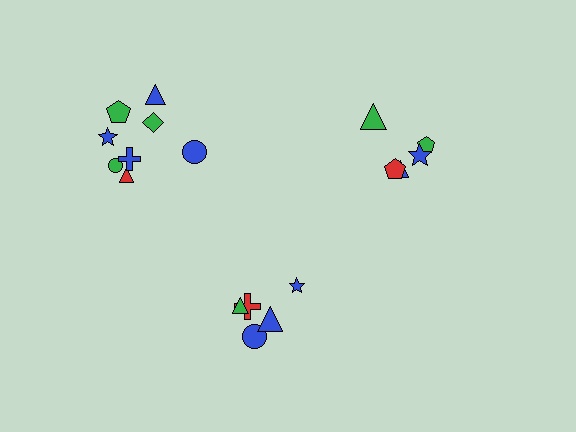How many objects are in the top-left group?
There are 8 objects.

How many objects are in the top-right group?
There are 5 objects.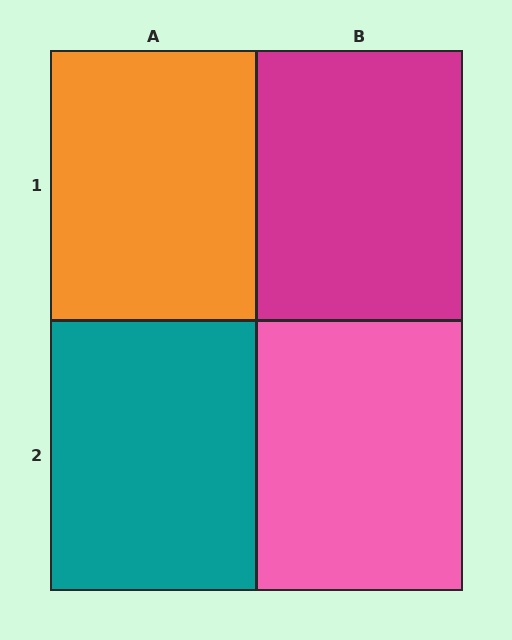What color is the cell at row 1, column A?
Orange.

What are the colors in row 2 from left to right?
Teal, pink.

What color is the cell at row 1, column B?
Magenta.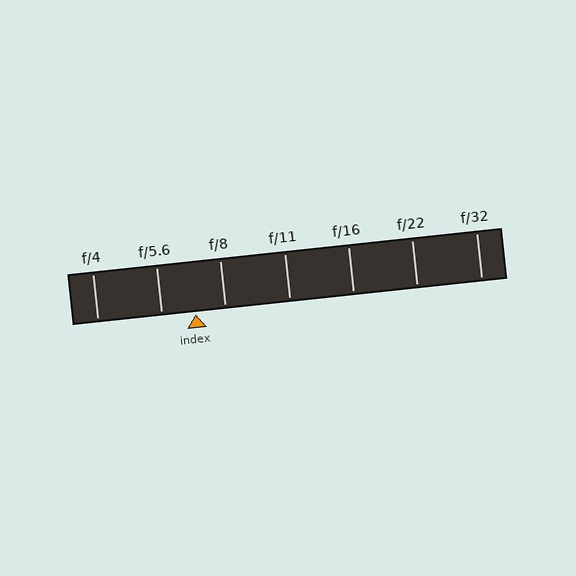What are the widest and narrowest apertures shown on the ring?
The widest aperture shown is f/4 and the narrowest is f/32.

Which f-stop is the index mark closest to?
The index mark is closest to f/8.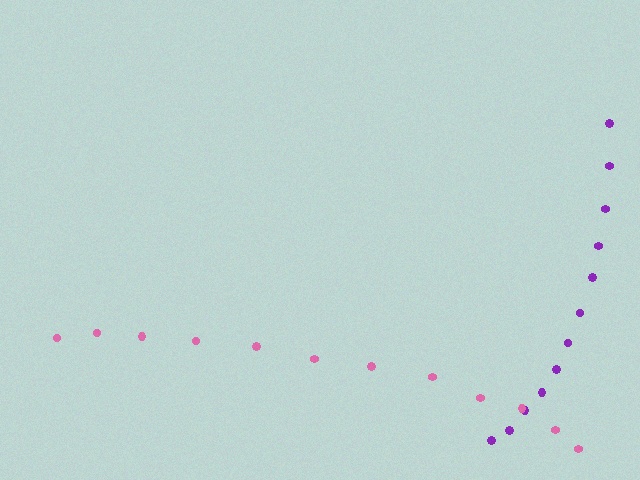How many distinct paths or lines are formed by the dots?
There are 2 distinct paths.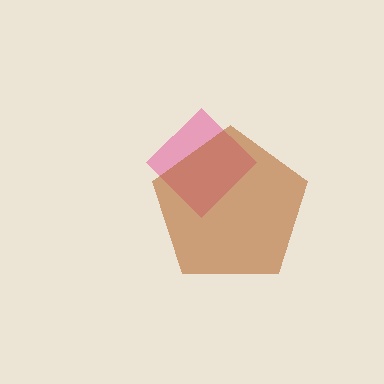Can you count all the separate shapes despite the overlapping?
Yes, there are 2 separate shapes.